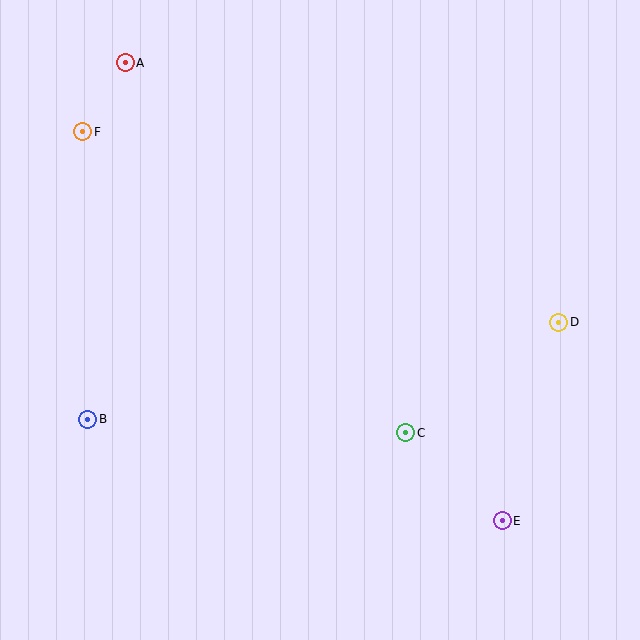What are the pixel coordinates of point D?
Point D is at (559, 322).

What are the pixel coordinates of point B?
Point B is at (88, 419).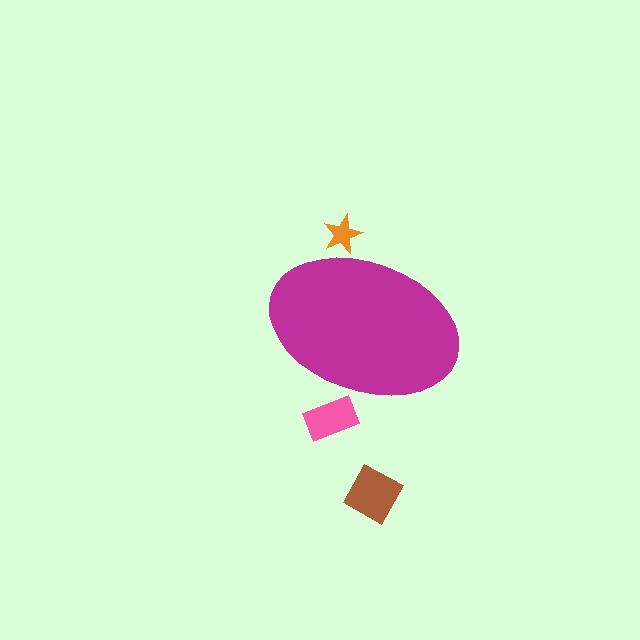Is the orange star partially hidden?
Yes, the orange star is partially hidden behind the magenta ellipse.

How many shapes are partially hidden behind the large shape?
2 shapes are partially hidden.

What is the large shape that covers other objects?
A magenta ellipse.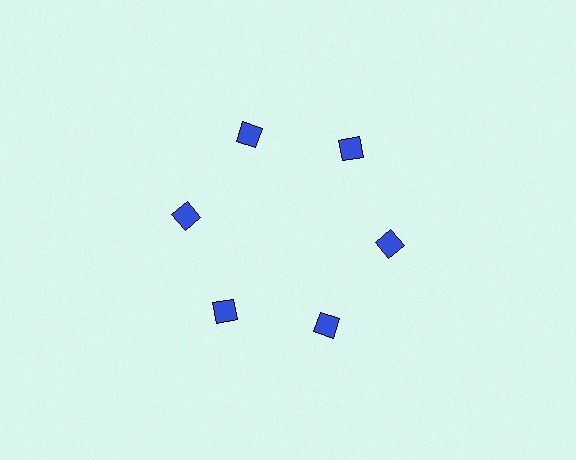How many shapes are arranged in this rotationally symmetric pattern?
There are 6 shapes, arranged in 6 groups of 1.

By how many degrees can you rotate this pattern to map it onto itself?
The pattern maps onto itself every 60 degrees of rotation.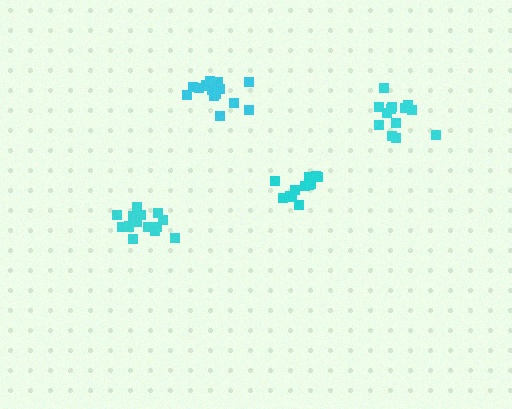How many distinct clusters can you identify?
There are 4 distinct clusters.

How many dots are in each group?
Group 1: 17 dots, Group 2: 12 dots, Group 3: 14 dots, Group 4: 13 dots (56 total).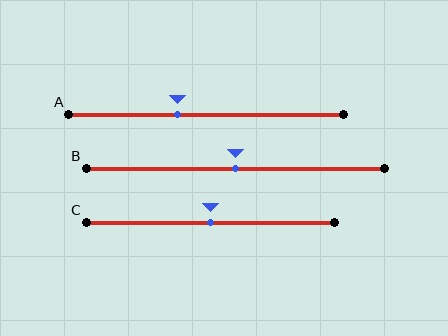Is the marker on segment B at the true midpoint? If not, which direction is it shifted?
Yes, the marker on segment B is at the true midpoint.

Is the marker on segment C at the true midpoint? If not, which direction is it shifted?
Yes, the marker on segment C is at the true midpoint.